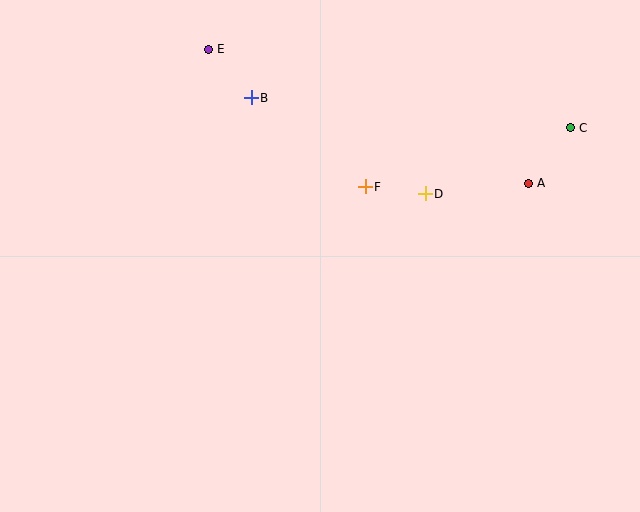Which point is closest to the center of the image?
Point F at (365, 187) is closest to the center.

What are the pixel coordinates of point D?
Point D is at (425, 194).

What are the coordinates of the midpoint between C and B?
The midpoint between C and B is at (411, 113).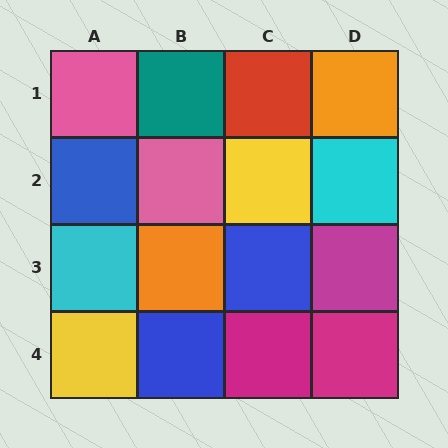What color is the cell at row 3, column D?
Magenta.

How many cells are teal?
1 cell is teal.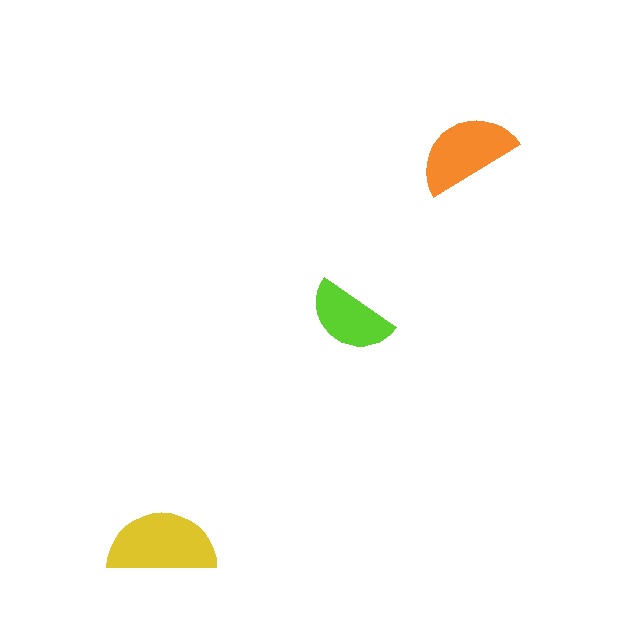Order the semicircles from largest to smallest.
the yellow one, the orange one, the lime one.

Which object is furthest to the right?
The orange semicircle is rightmost.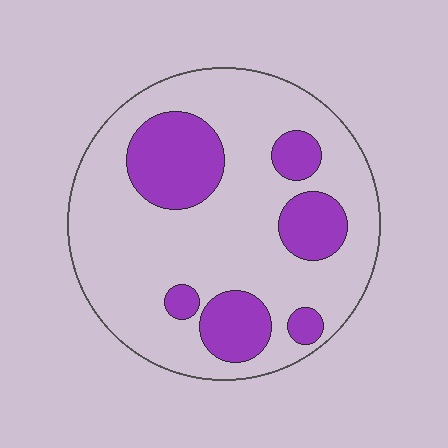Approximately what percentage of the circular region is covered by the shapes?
Approximately 25%.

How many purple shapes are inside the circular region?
6.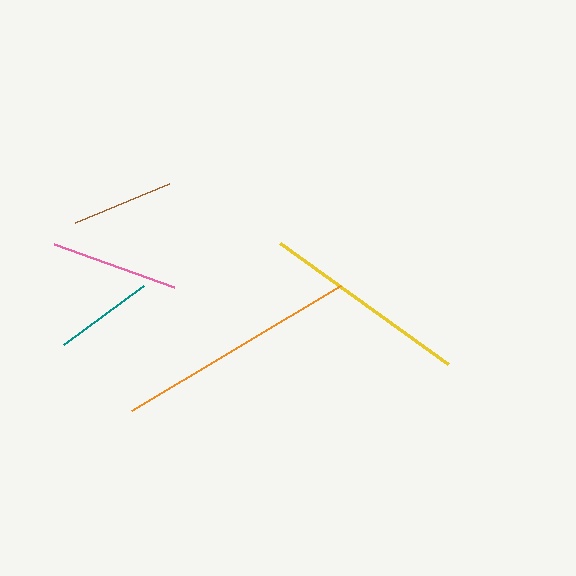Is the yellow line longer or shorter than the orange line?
The orange line is longer than the yellow line.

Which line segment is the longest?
The orange line is the longest at approximately 243 pixels.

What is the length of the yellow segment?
The yellow segment is approximately 207 pixels long.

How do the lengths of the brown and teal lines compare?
The brown and teal lines are approximately the same length.